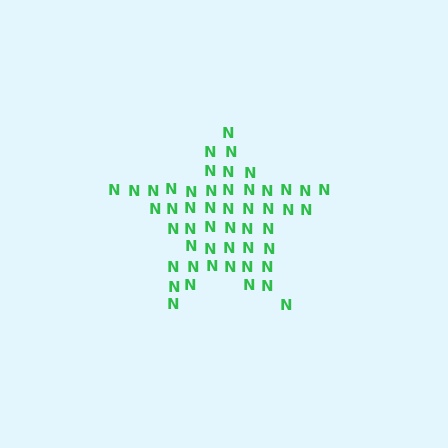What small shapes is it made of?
It is made of small letter N's.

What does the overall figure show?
The overall figure shows a star.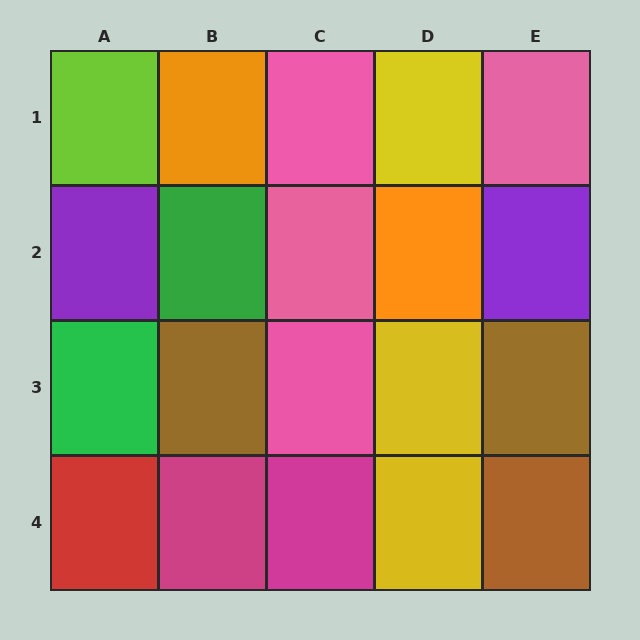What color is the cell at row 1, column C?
Pink.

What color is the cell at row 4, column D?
Yellow.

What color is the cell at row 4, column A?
Red.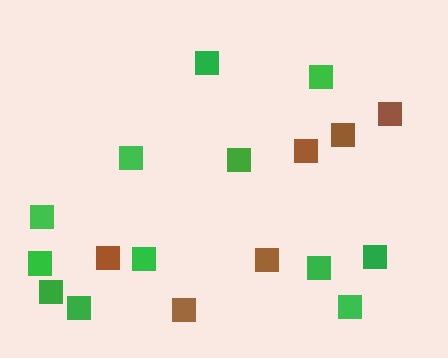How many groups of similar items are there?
There are 2 groups: one group of brown squares (6) and one group of green squares (12).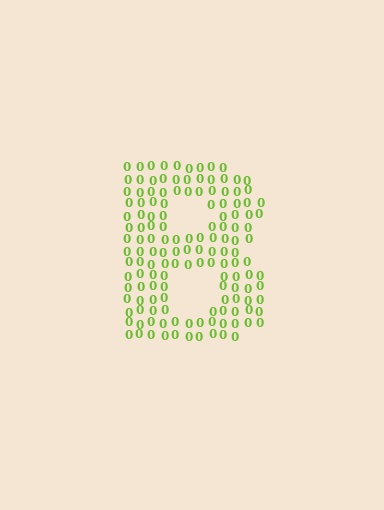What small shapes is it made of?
It is made of small digit 0's.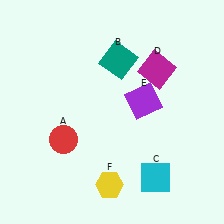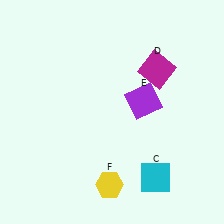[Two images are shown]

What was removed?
The red circle (A), the teal square (B) were removed in Image 2.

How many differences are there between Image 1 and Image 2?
There are 2 differences between the two images.